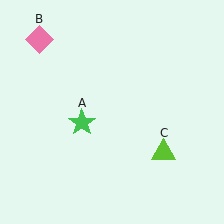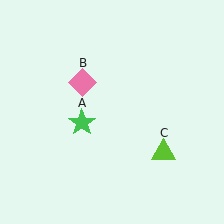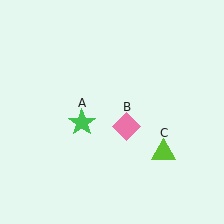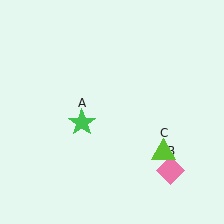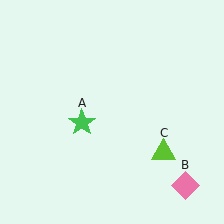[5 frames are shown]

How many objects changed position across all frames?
1 object changed position: pink diamond (object B).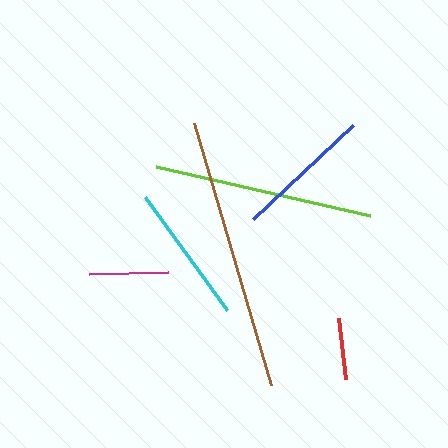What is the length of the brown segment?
The brown segment is approximately 273 pixels long.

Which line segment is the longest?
The brown line is the longest at approximately 273 pixels.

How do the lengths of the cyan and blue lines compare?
The cyan and blue lines are approximately the same length.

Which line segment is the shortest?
The red line is the shortest at approximately 61 pixels.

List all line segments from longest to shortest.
From longest to shortest: brown, lime, cyan, blue, magenta, red.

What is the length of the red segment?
The red segment is approximately 61 pixels long.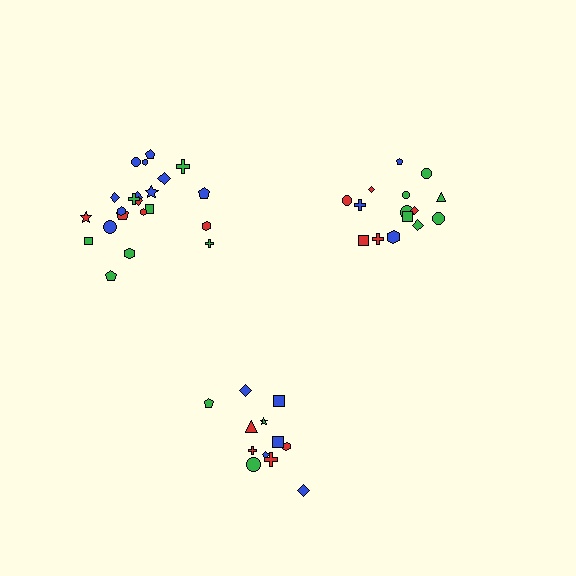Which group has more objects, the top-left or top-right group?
The top-left group.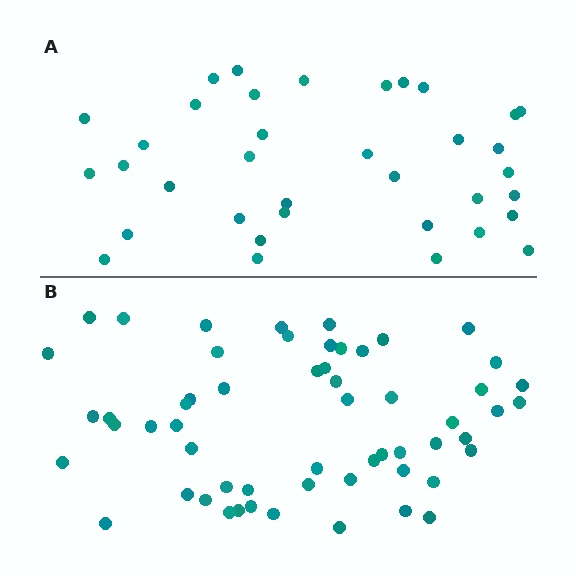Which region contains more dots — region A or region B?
Region B (the bottom region) has more dots.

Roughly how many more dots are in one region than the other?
Region B has approximately 20 more dots than region A.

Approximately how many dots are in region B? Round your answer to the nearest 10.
About 60 dots. (The exact count is 57, which rounds to 60.)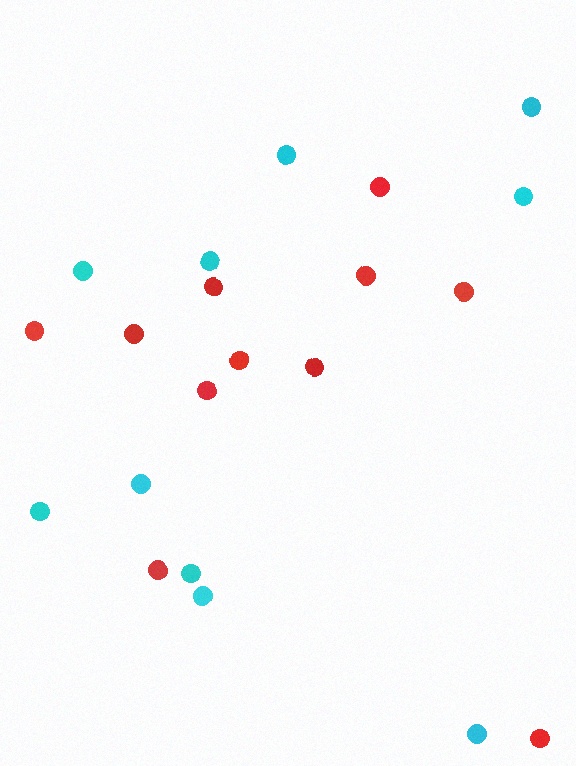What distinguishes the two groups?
There are 2 groups: one group of red circles (11) and one group of cyan circles (10).